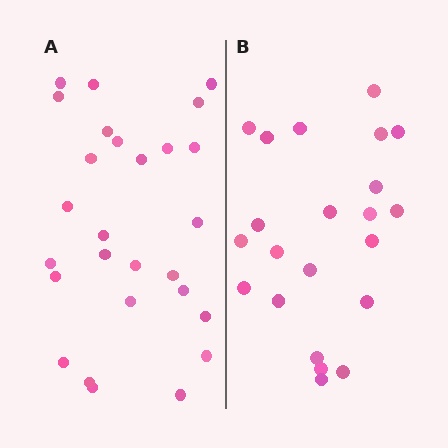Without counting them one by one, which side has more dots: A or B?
Region A (the left region) has more dots.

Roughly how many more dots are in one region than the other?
Region A has about 5 more dots than region B.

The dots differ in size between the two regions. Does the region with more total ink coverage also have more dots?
No. Region B has more total ink coverage because its dots are larger, but region A actually contains more individual dots. Total area can be misleading — the number of items is what matters here.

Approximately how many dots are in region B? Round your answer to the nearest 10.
About 20 dots. (The exact count is 22, which rounds to 20.)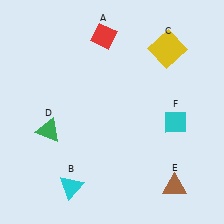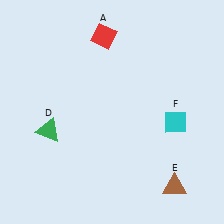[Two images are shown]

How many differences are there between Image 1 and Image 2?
There are 2 differences between the two images.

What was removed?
The cyan triangle (B), the yellow square (C) were removed in Image 2.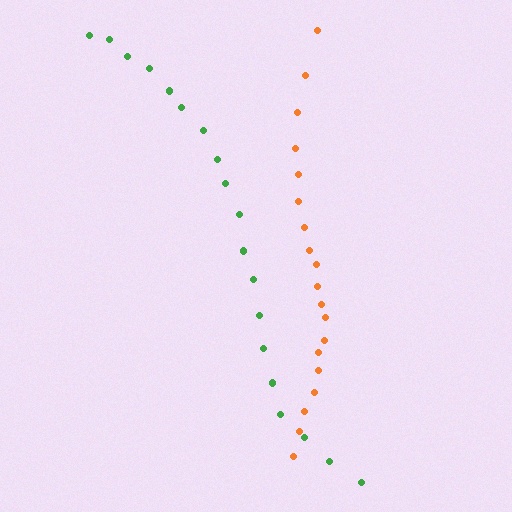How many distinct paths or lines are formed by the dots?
There are 2 distinct paths.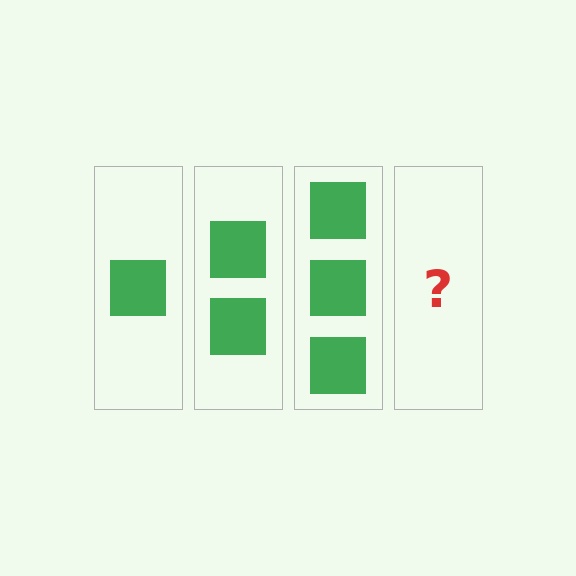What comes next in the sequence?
The next element should be 4 squares.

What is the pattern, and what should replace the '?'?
The pattern is that each step adds one more square. The '?' should be 4 squares.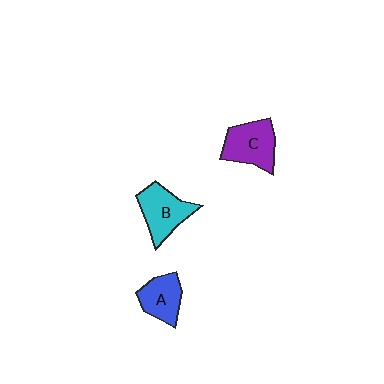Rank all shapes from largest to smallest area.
From largest to smallest: C (purple), B (cyan), A (blue).